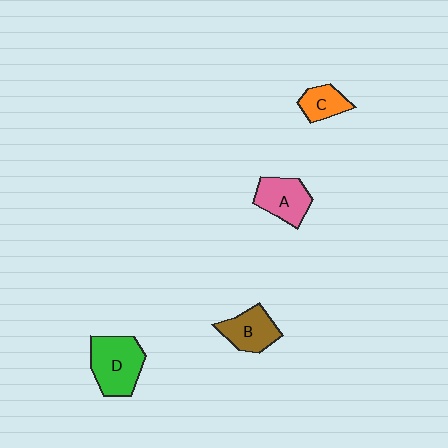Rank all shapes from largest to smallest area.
From largest to smallest: D (green), A (pink), B (brown), C (orange).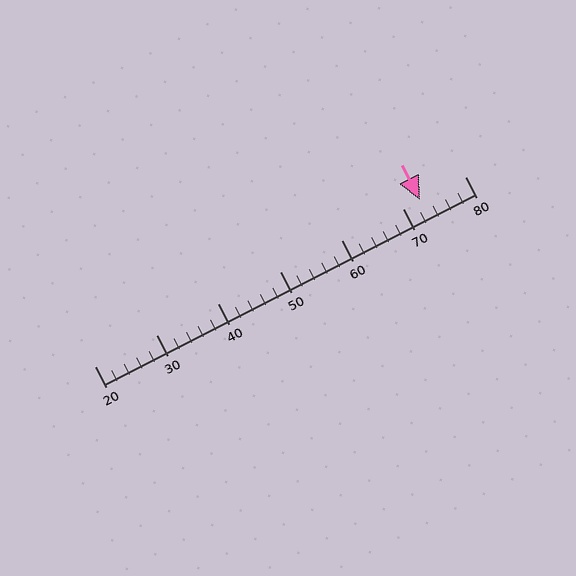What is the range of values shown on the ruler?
The ruler shows values from 20 to 80.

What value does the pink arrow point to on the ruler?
The pink arrow points to approximately 73.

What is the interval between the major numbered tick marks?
The major tick marks are spaced 10 units apart.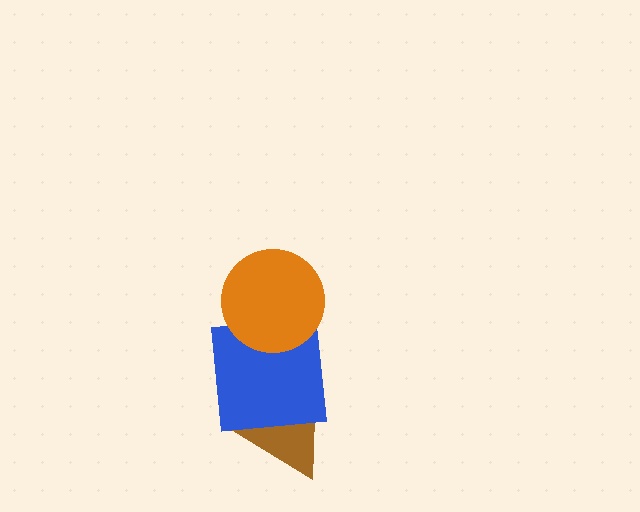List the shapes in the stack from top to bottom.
From top to bottom: the orange circle, the blue square, the brown triangle.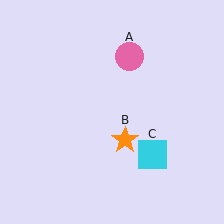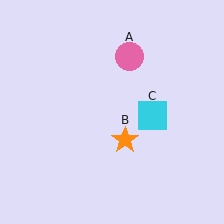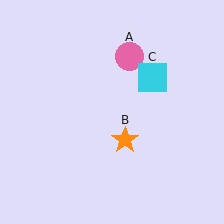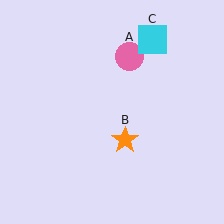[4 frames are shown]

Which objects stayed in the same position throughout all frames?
Pink circle (object A) and orange star (object B) remained stationary.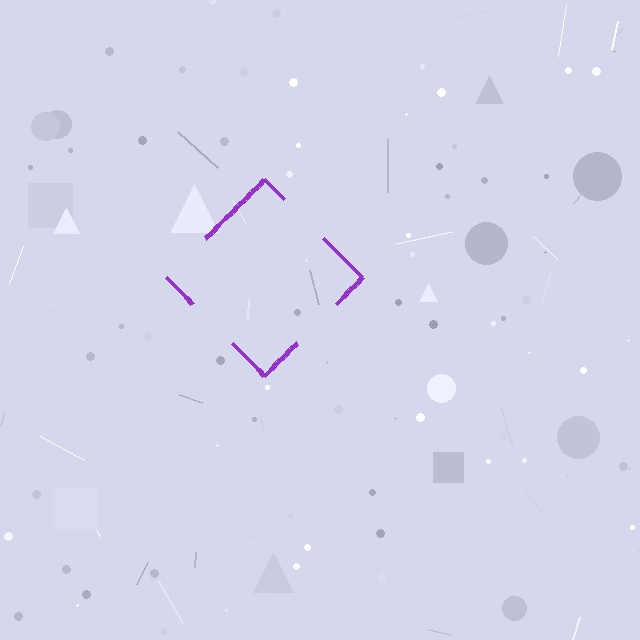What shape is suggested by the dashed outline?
The dashed outline suggests a diamond.